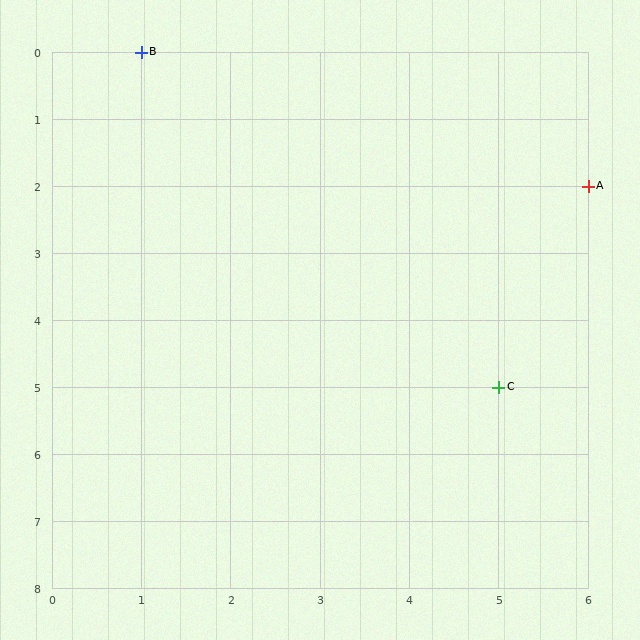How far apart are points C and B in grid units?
Points C and B are 4 columns and 5 rows apart (about 6.4 grid units diagonally).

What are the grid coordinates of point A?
Point A is at grid coordinates (6, 2).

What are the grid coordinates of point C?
Point C is at grid coordinates (5, 5).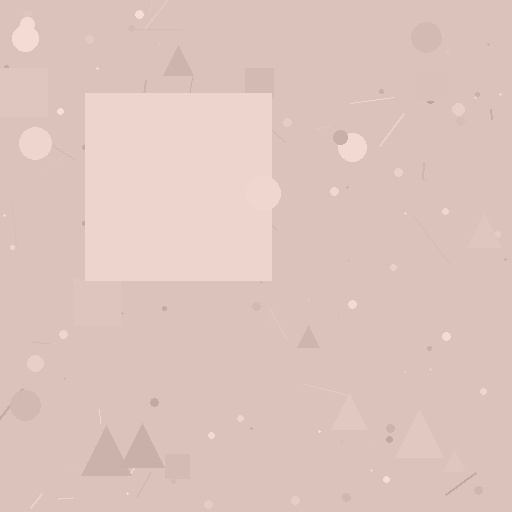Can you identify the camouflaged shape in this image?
The camouflaged shape is a square.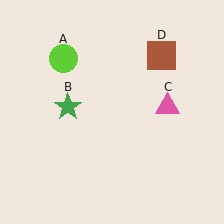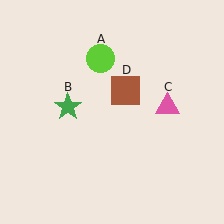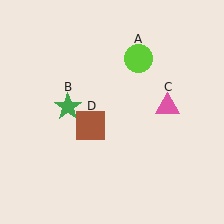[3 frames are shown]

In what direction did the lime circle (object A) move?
The lime circle (object A) moved right.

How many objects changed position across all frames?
2 objects changed position: lime circle (object A), brown square (object D).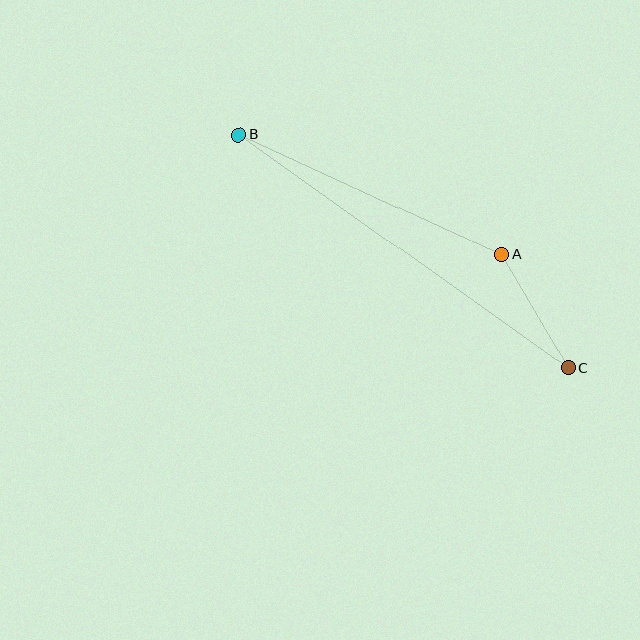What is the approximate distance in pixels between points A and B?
The distance between A and B is approximately 288 pixels.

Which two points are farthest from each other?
Points B and C are farthest from each other.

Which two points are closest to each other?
Points A and C are closest to each other.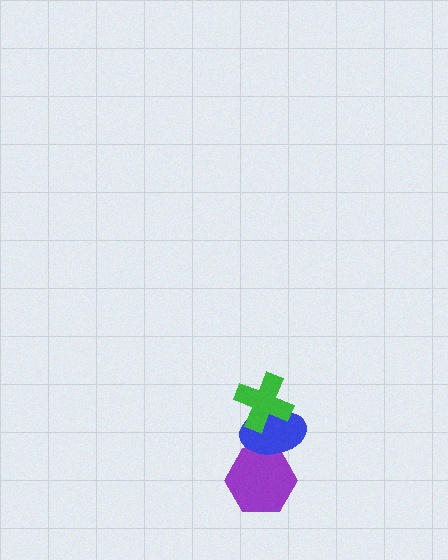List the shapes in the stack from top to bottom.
From top to bottom: the green cross, the blue ellipse, the purple hexagon.